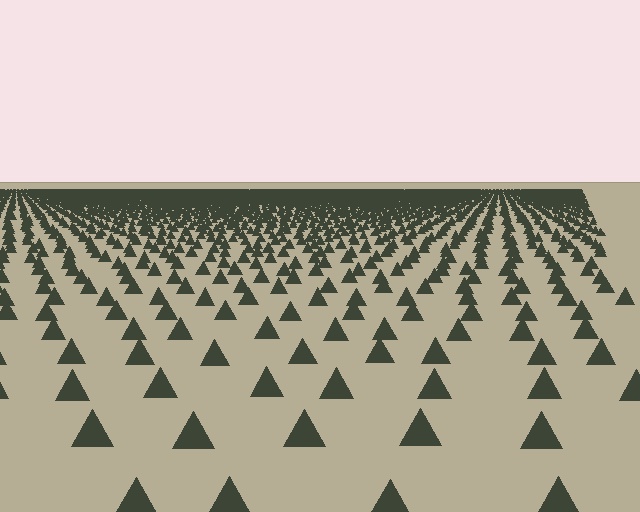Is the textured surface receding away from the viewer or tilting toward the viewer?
The surface is receding away from the viewer. Texture elements get smaller and denser toward the top.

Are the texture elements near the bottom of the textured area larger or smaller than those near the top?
Larger. Near the bottom, elements are closer to the viewer and appear at a bigger on-screen size.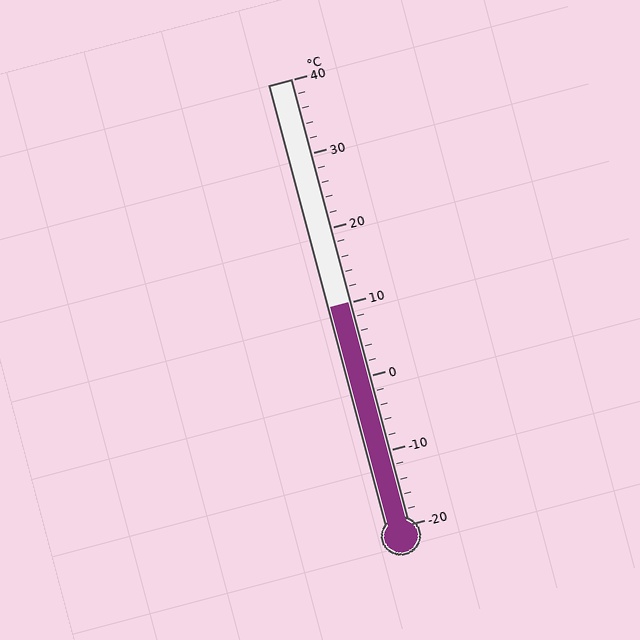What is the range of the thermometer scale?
The thermometer scale ranges from -20°C to 40°C.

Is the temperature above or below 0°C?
The temperature is above 0°C.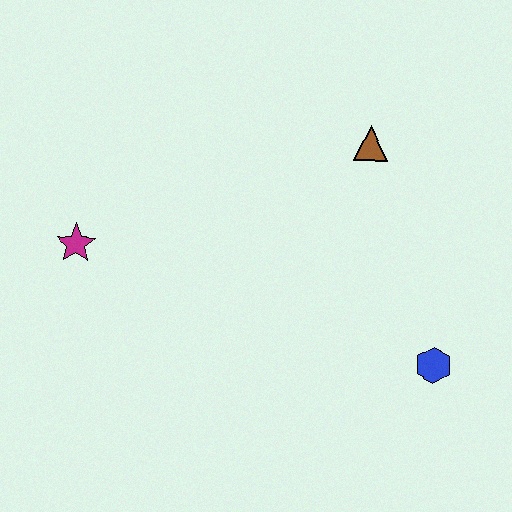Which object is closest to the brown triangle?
The blue hexagon is closest to the brown triangle.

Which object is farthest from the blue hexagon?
The magenta star is farthest from the blue hexagon.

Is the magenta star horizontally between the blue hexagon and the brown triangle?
No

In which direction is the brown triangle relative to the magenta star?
The brown triangle is to the right of the magenta star.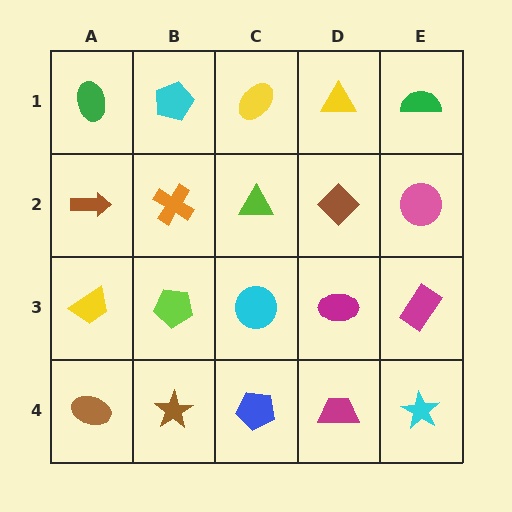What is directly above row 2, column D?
A yellow triangle.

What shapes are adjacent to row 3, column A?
A brown arrow (row 2, column A), a brown ellipse (row 4, column A), a lime pentagon (row 3, column B).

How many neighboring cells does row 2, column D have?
4.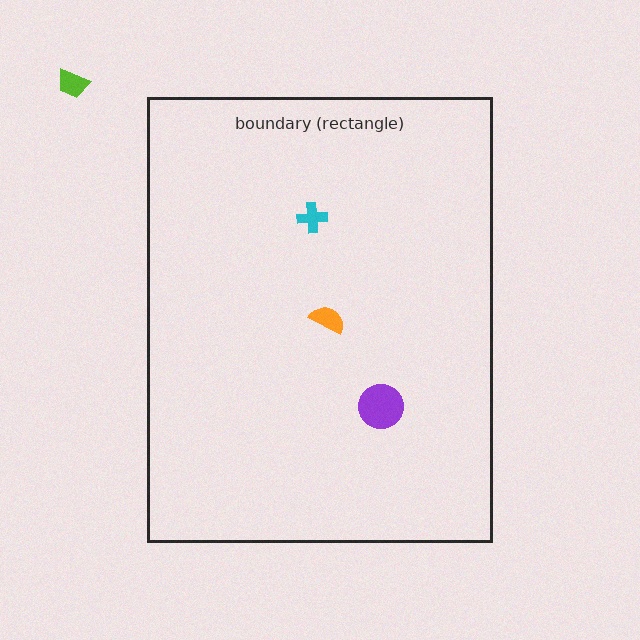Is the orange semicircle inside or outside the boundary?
Inside.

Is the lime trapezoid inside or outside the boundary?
Outside.